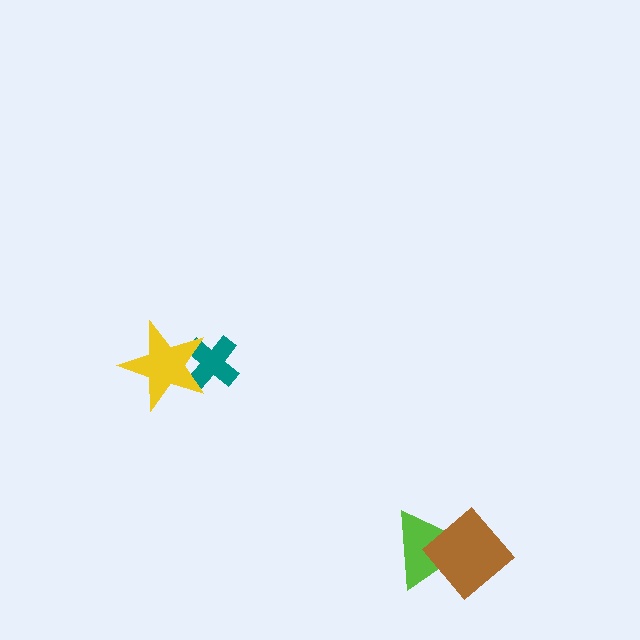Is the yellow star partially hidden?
No, no other shape covers it.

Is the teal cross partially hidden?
Yes, it is partially covered by another shape.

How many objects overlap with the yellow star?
1 object overlaps with the yellow star.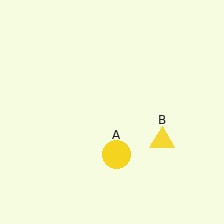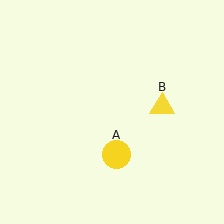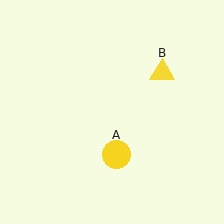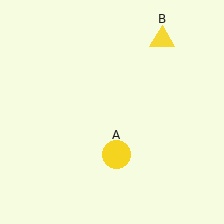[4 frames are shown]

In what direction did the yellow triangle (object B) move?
The yellow triangle (object B) moved up.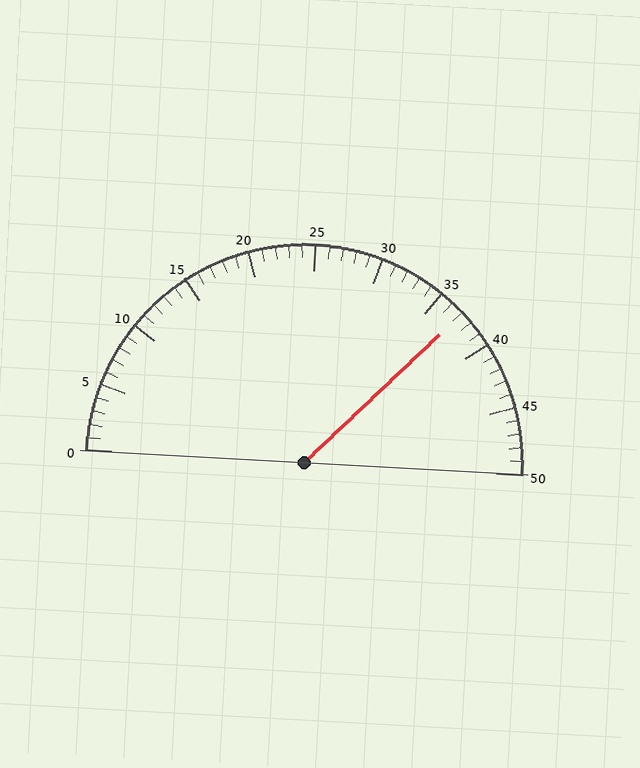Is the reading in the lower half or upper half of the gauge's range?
The reading is in the upper half of the range (0 to 50).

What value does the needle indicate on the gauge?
The needle indicates approximately 37.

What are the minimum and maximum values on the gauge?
The gauge ranges from 0 to 50.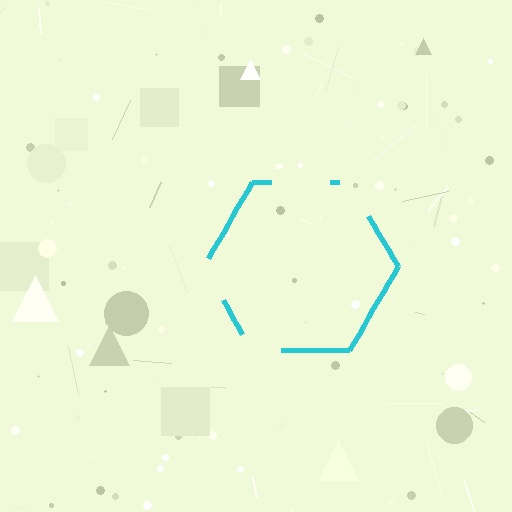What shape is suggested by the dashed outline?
The dashed outline suggests a hexagon.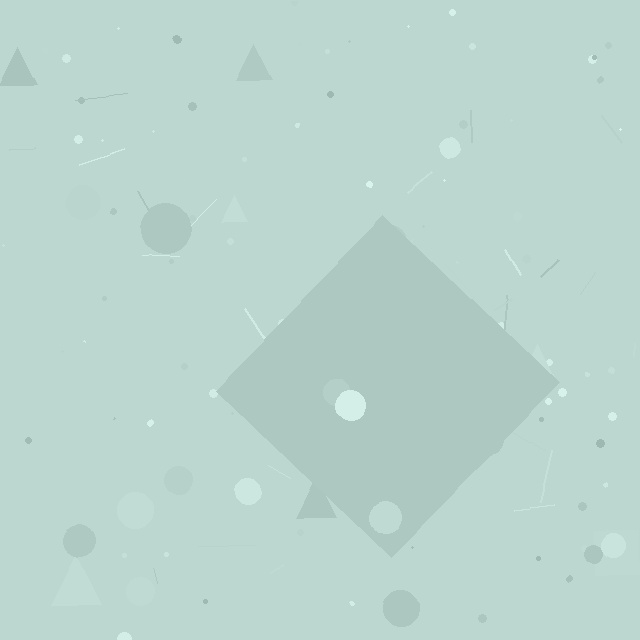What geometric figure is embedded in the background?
A diamond is embedded in the background.